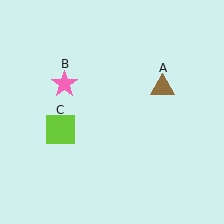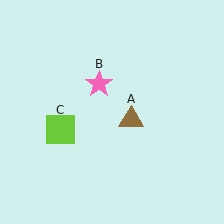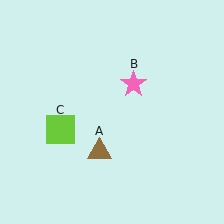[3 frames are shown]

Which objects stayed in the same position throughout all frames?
Lime square (object C) remained stationary.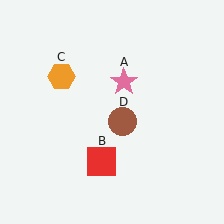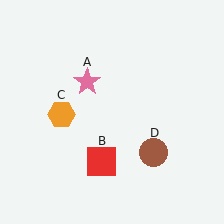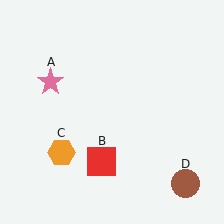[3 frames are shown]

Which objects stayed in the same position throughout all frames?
Red square (object B) remained stationary.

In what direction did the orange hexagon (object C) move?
The orange hexagon (object C) moved down.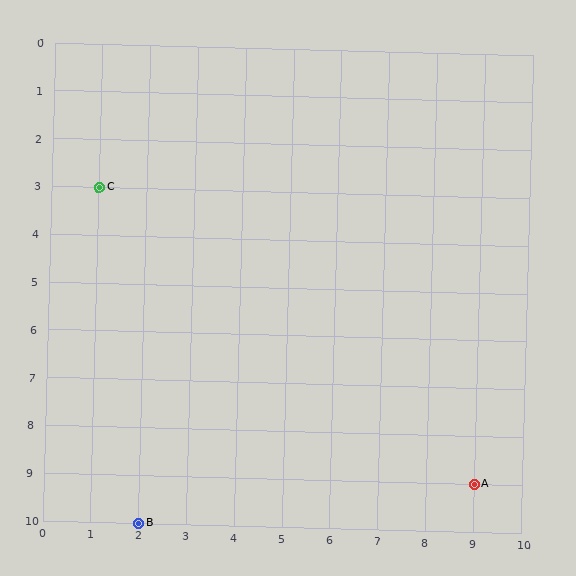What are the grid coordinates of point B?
Point B is at grid coordinates (2, 10).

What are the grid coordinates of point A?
Point A is at grid coordinates (9, 9).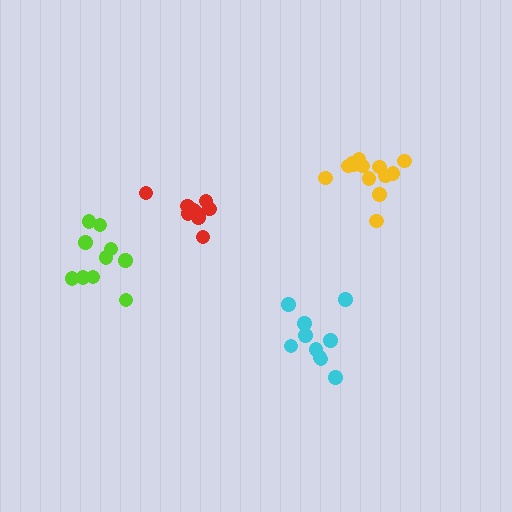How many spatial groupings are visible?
There are 4 spatial groupings.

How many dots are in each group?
Group 1: 10 dots, Group 2: 10 dots, Group 3: 13 dots, Group 4: 10 dots (43 total).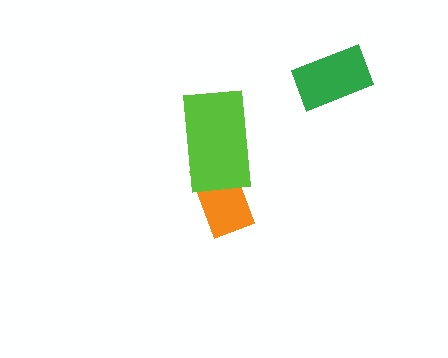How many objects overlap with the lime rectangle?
1 object overlaps with the lime rectangle.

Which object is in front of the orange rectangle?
The lime rectangle is in front of the orange rectangle.